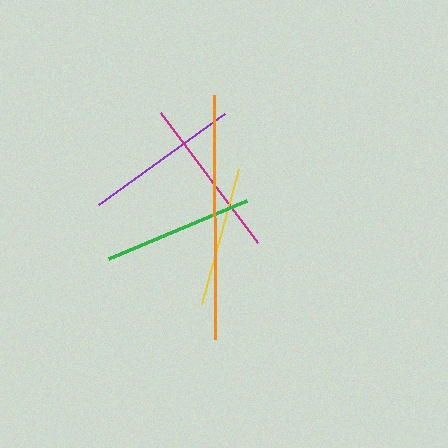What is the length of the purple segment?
The purple segment is approximately 156 pixels long.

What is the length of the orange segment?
The orange segment is approximately 244 pixels long.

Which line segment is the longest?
The orange line is the longest at approximately 244 pixels.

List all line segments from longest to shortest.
From longest to shortest: orange, magenta, purple, green, yellow.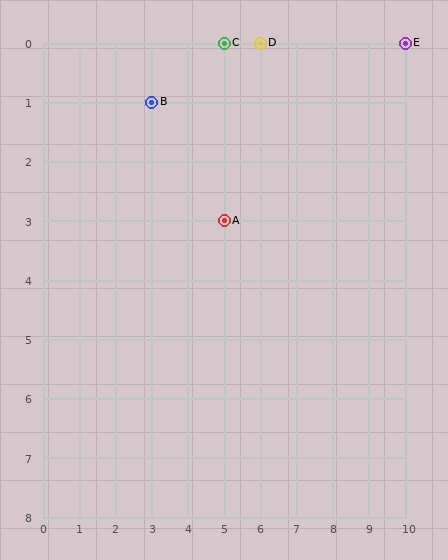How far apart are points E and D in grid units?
Points E and D are 4 columns apart.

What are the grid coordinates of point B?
Point B is at grid coordinates (3, 1).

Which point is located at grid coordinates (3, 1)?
Point B is at (3, 1).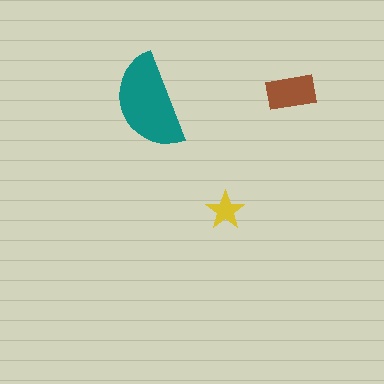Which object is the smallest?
The yellow star.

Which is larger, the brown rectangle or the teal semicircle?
The teal semicircle.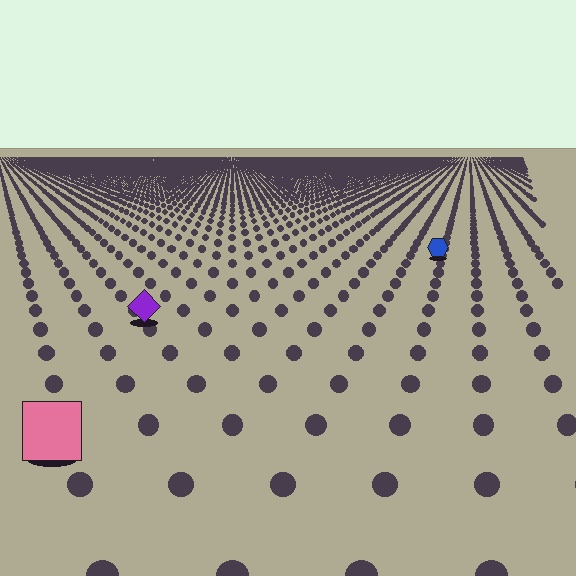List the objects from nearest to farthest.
From nearest to farthest: the pink square, the purple diamond, the blue hexagon.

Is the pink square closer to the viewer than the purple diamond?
Yes. The pink square is closer — you can tell from the texture gradient: the ground texture is coarser near it.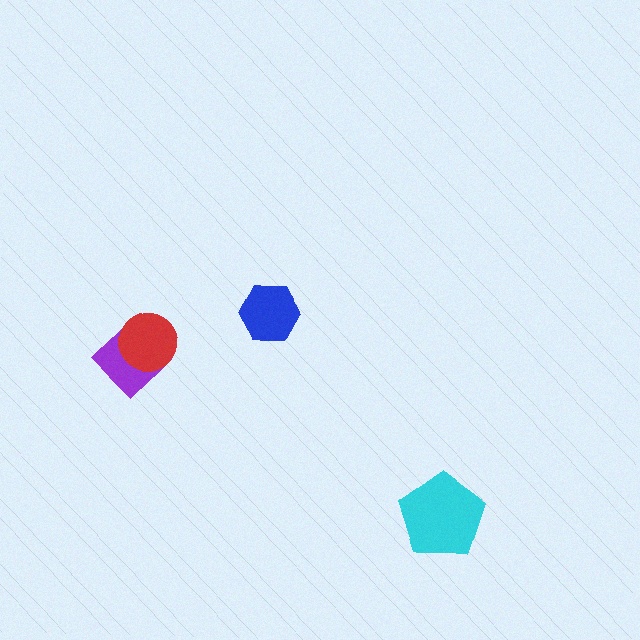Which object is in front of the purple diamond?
The red circle is in front of the purple diamond.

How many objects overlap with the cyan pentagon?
0 objects overlap with the cyan pentagon.